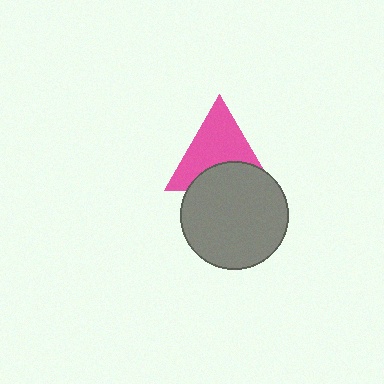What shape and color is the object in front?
The object in front is a gray circle.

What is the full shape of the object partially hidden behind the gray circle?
The partially hidden object is a pink triangle.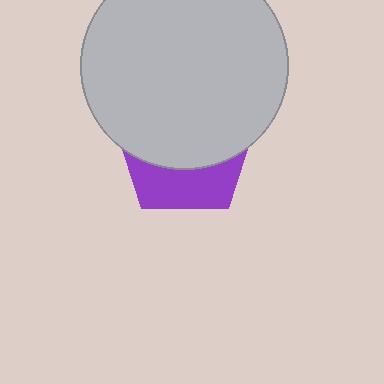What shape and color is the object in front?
The object in front is a light gray circle.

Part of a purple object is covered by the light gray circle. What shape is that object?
It is a pentagon.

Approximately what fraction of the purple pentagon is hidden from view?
Roughly 65% of the purple pentagon is hidden behind the light gray circle.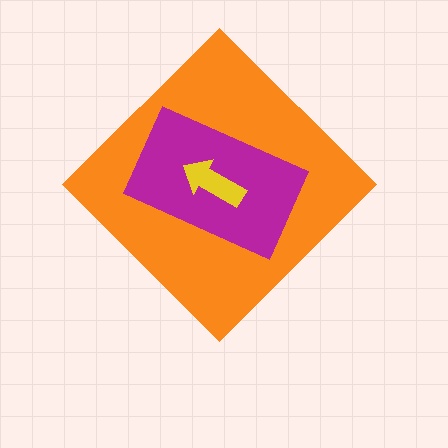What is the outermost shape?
The orange diamond.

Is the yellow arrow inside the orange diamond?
Yes.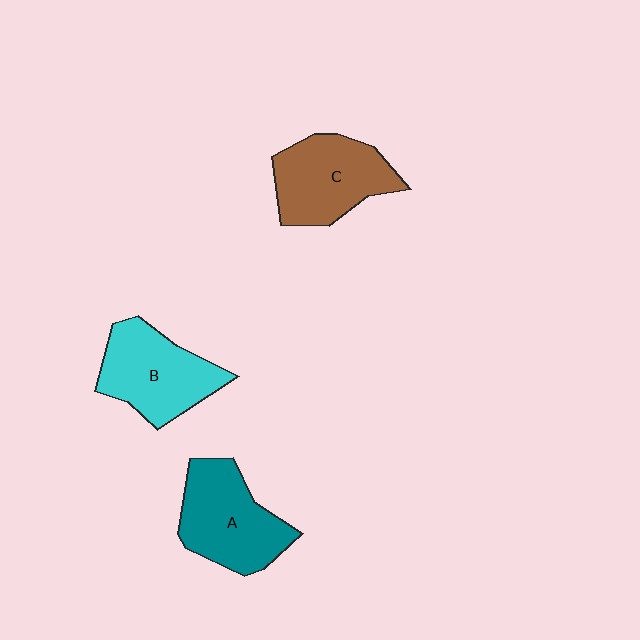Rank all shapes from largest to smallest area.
From largest to smallest: A (teal), B (cyan), C (brown).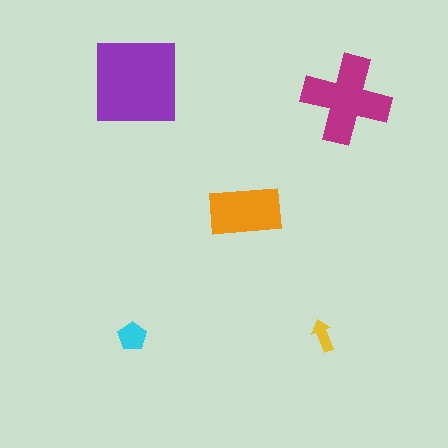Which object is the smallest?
The yellow arrow.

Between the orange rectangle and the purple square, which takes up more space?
The purple square.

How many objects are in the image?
There are 5 objects in the image.